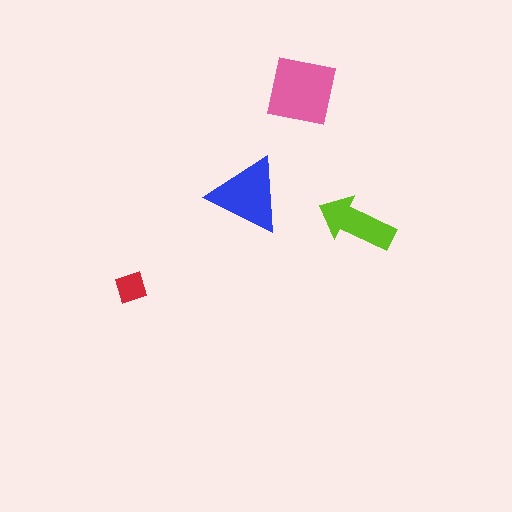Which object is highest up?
The pink square is topmost.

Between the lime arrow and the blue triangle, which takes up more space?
The blue triangle.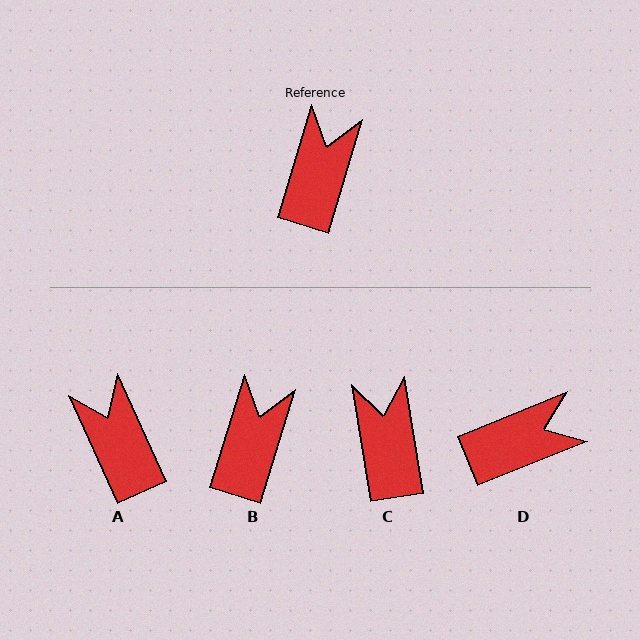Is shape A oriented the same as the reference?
No, it is off by about 41 degrees.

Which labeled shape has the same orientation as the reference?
B.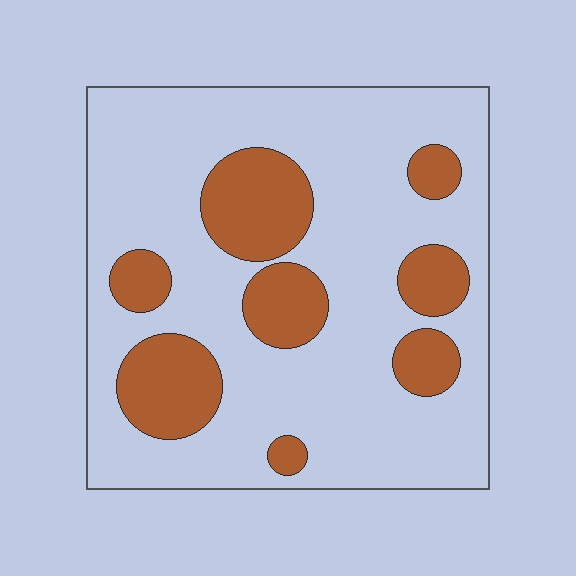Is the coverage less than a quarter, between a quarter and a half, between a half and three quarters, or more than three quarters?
Less than a quarter.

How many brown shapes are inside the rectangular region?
8.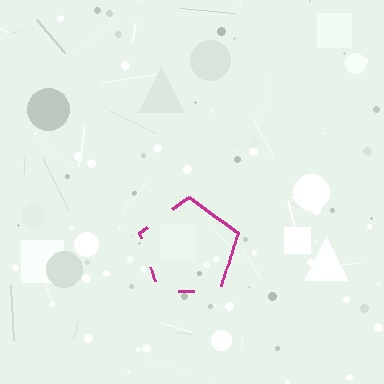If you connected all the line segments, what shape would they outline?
They would outline a pentagon.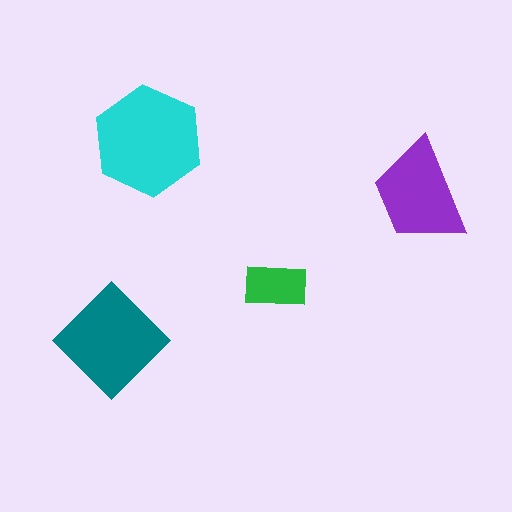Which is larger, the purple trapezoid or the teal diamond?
The teal diamond.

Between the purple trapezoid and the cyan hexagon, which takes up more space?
The cyan hexagon.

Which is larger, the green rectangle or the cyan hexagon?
The cyan hexagon.